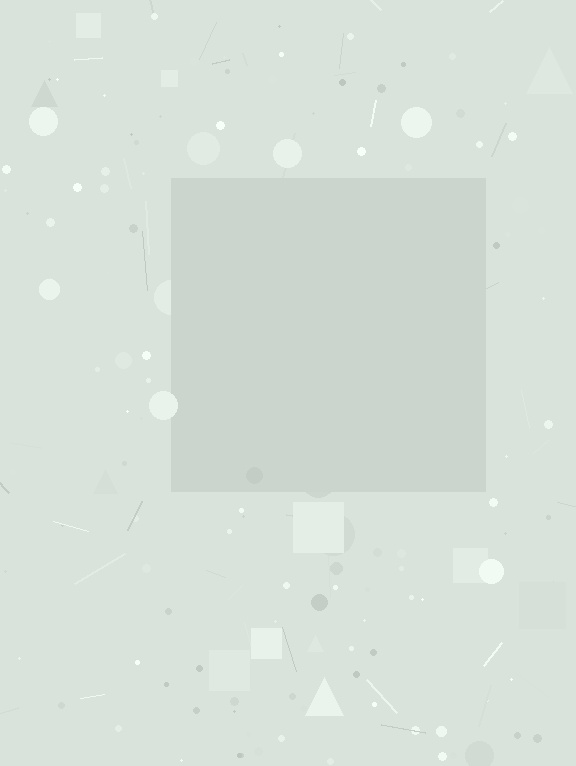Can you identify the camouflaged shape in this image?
The camouflaged shape is a square.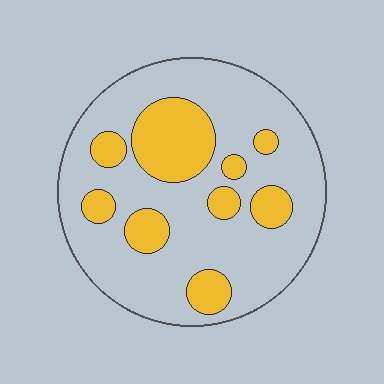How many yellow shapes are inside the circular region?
9.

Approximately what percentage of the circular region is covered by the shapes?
Approximately 25%.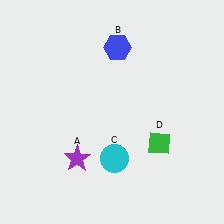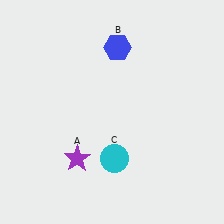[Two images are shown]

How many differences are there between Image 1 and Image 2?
There is 1 difference between the two images.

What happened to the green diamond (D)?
The green diamond (D) was removed in Image 2. It was in the bottom-right area of Image 1.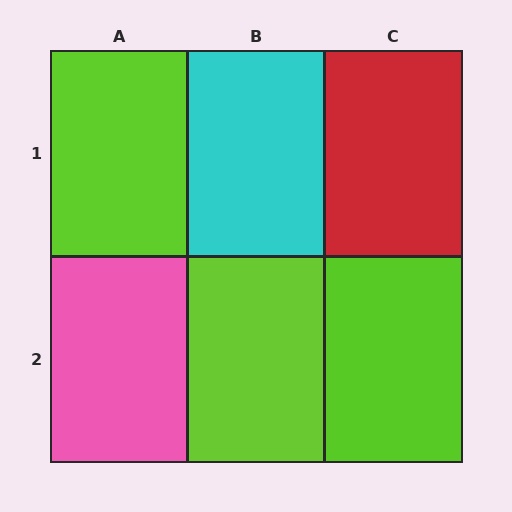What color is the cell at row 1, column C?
Red.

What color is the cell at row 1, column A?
Lime.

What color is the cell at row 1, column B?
Cyan.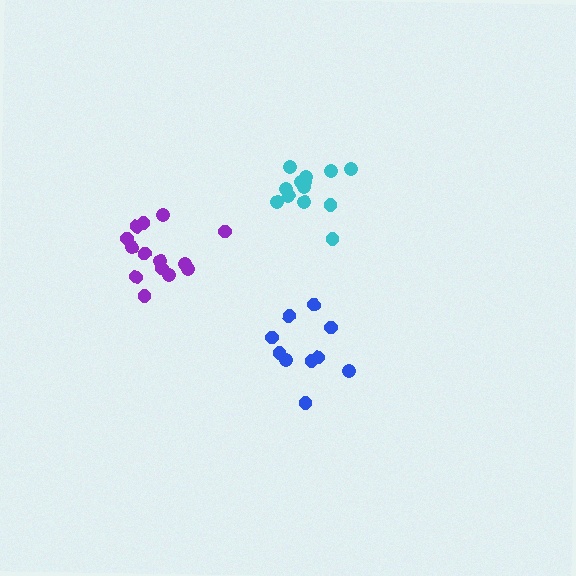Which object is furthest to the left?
The purple cluster is leftmost.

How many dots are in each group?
Group 1: 13 dots, Group 2: 10 dots, Group 3: 14 dots (37 total).